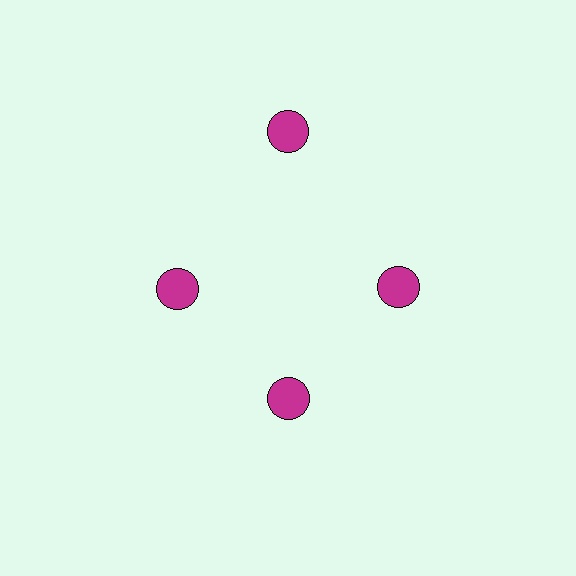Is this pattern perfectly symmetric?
No. The 4 magenta circles are arranged in a ring, but one element near the 12 o'clock position is pushed outward from the center, breaking the 4-fold rotational symmetry.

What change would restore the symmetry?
The symmetry would be restored by moving it inward, back onto the ring so that all 4 circles sit at equal angles and equal distance from the center.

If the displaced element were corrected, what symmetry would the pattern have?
It would have 4-fold rotational symmetry — the pattern would map onto itself every 90 degrees.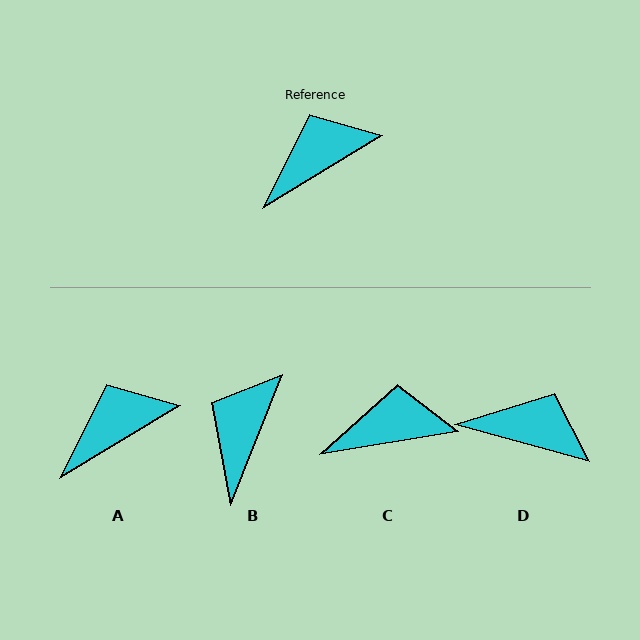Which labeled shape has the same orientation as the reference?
A.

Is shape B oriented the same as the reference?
No, it is off by about 37 degrees.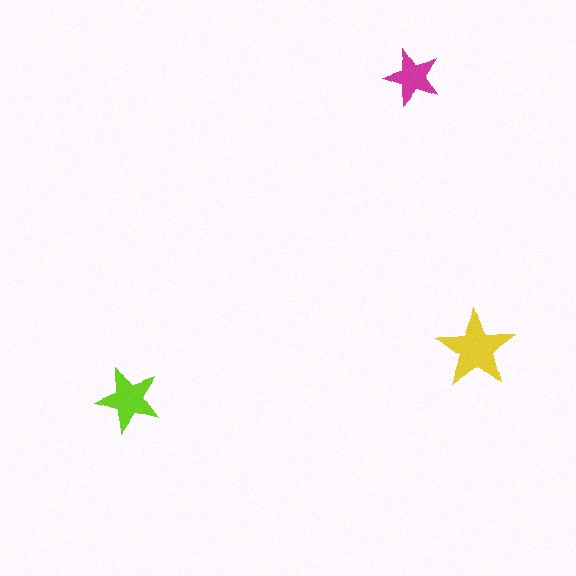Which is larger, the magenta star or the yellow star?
The yellow one.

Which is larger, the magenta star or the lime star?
The lime one.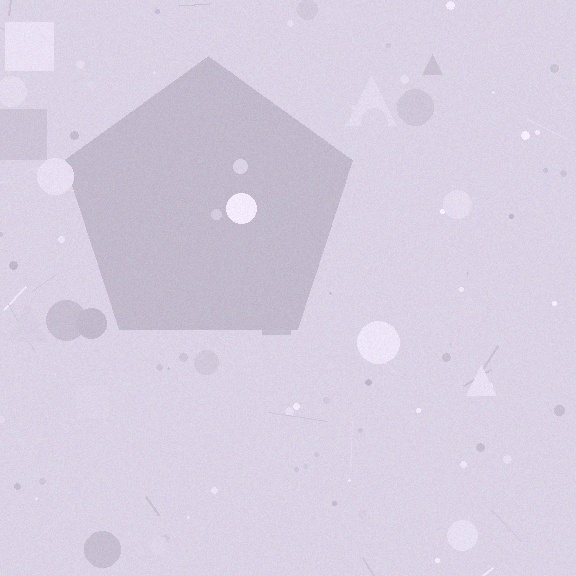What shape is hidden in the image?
A pentagon is hidden in the image.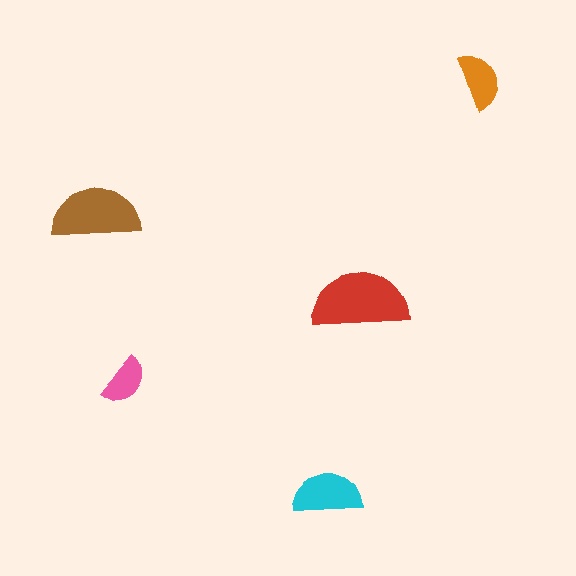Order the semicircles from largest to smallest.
the red one, the brown one, the cyan one, the orange one, the pink one.